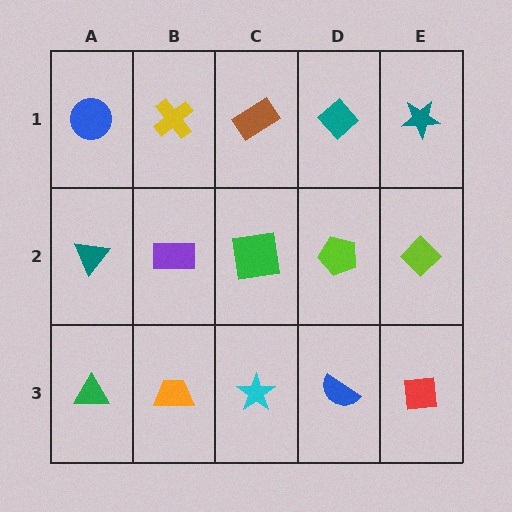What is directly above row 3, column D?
A lime pentagon.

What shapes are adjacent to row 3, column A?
A teal triangle (row 2, column A), an orange trapezoid (row 3, column B).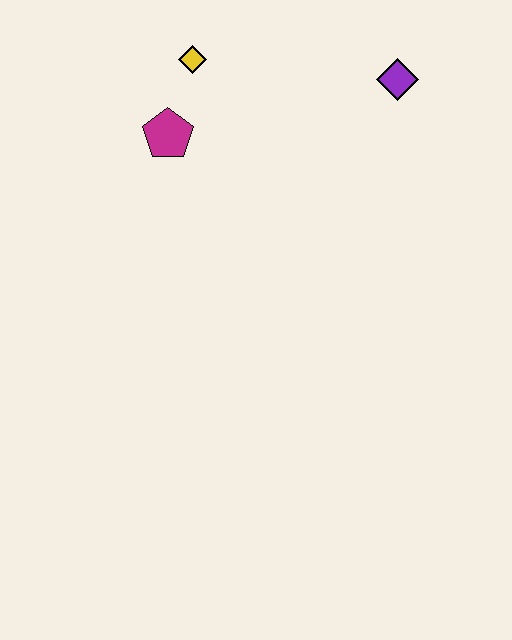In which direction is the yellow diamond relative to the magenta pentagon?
The yellow diamond is above the magenta pentagon.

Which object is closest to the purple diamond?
The yellow diamond is closest to the purple diamond.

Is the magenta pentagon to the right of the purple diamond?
No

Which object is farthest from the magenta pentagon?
The purple diamond is farthest from the magenta pentagon.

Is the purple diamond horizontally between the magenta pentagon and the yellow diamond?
No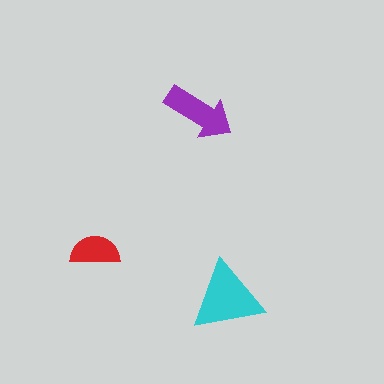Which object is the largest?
The cyan triangle.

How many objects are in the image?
There are 3 objects in the image.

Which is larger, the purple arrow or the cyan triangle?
The cyan triangle.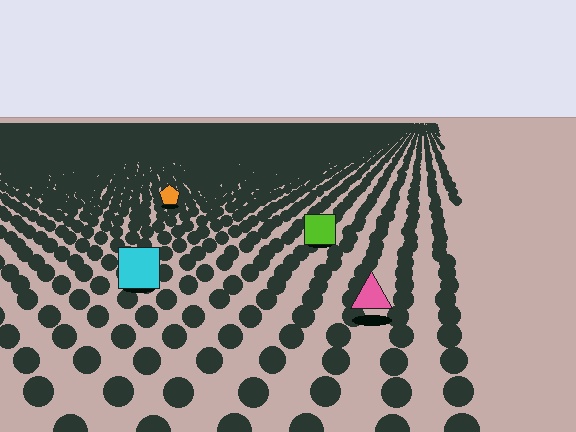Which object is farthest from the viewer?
The orange pentagon is farthest from the viewer. It appears smaller and the ground texture around it is denser.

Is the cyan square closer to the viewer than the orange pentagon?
Yes. The cyan square is closer — you can tell from the texture gradient: the ground texture is coarser near it.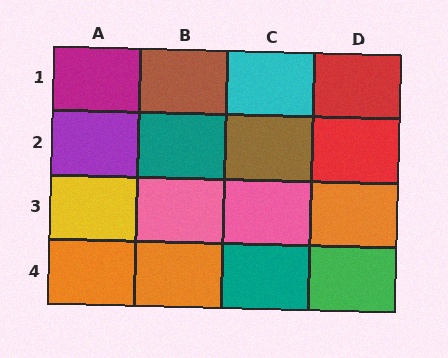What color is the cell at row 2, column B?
Teal.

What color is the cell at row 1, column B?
Brown.